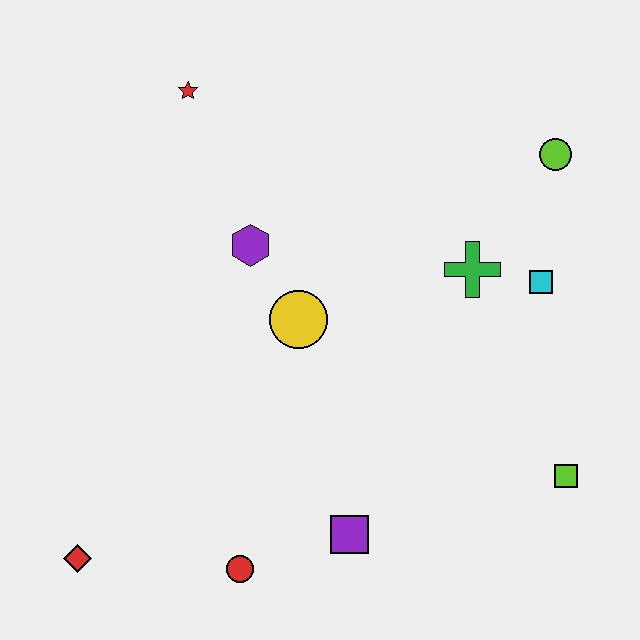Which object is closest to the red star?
The purple hexagon is closest to the red star.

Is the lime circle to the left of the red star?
No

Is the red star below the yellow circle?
No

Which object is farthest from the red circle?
The lime circle is farthest from the red circle.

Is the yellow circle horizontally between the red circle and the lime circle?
Yes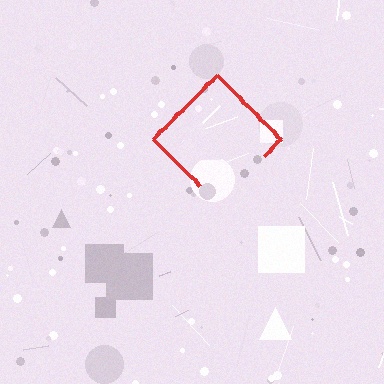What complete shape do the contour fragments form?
The contour fragments form a diamond.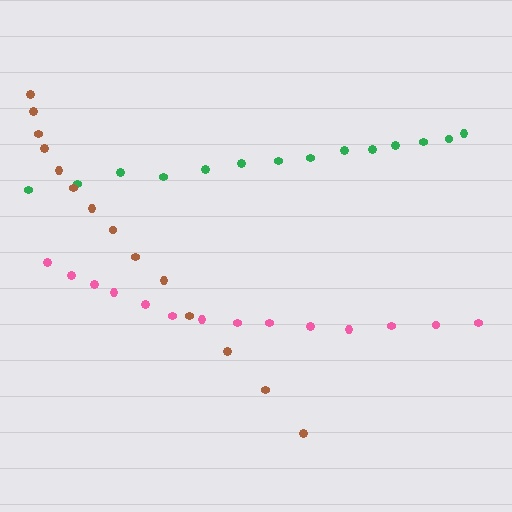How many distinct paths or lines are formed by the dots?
There are 3 distinct paths.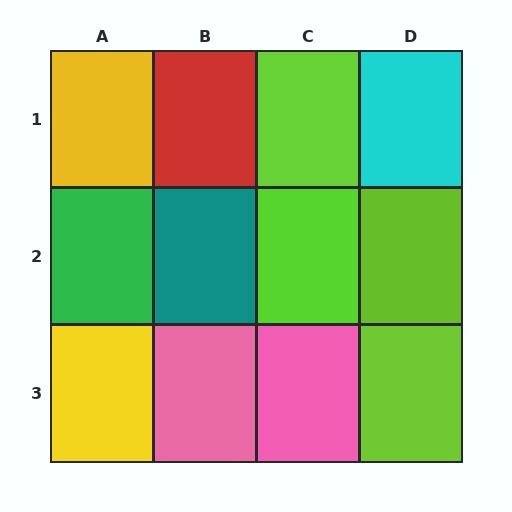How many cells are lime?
4 cells are lime.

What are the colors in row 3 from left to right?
Yellow, pink, pink, lime.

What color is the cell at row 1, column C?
Lime.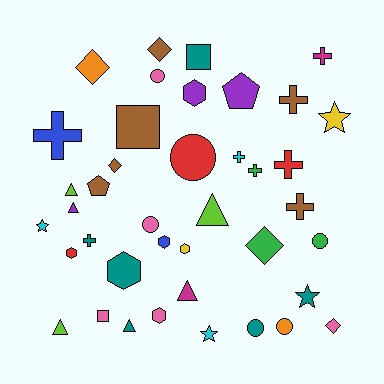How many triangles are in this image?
There are 6 triangles.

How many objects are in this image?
There are 40 objects.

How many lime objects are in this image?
There are 3 lime objects.